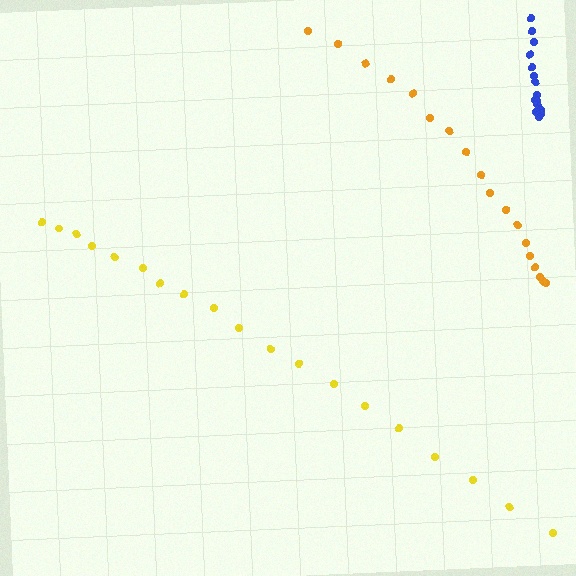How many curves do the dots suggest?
There are 3 distinct paths.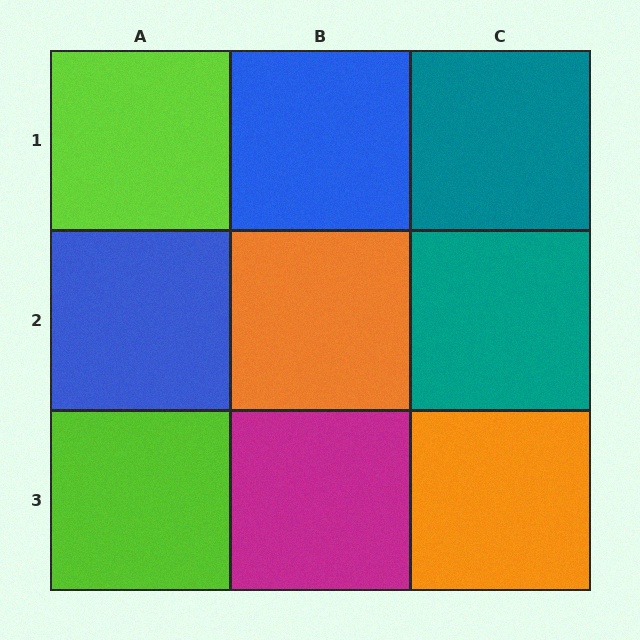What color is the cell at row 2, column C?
Teal.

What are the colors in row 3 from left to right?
Lime, magenta, orange.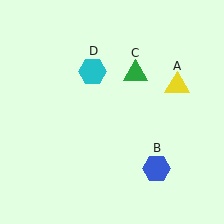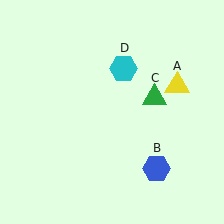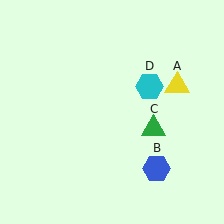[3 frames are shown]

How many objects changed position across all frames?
2 objects changed position: green triangle (object C), cyan hexagon (object D).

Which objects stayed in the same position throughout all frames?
Yellow triangle (object A) and blue hexagon (object B) remained stationary.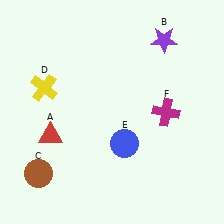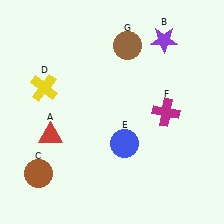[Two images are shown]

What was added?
A brown circle (G) was added in Image 2.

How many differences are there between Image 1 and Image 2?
There is 1 difference between the two images.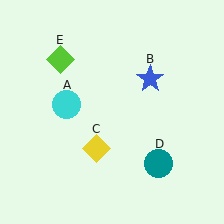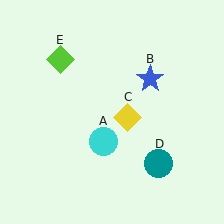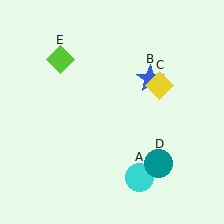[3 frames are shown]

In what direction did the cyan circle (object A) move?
The cyan circle (object A) moved down and to the right.